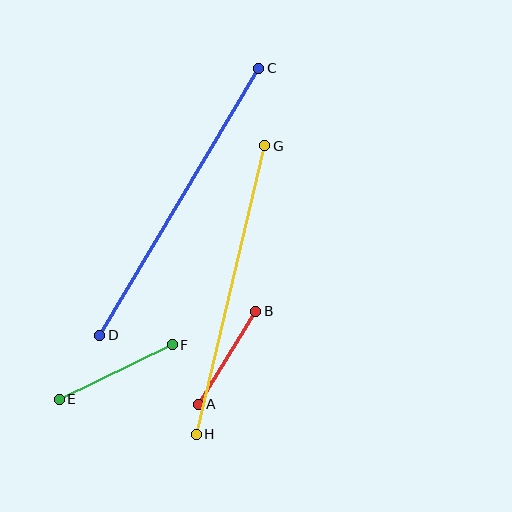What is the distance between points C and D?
The distance is approximately 310 pixels.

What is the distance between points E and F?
The distance is approximately 125 pixels.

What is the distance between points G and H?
The distance is approximately 296 pixels.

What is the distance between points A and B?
The distance is approximately 109 pixels.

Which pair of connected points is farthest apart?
Points C and D are farthest apart.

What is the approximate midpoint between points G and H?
The midpoint is at approximately (231, 290) pixels.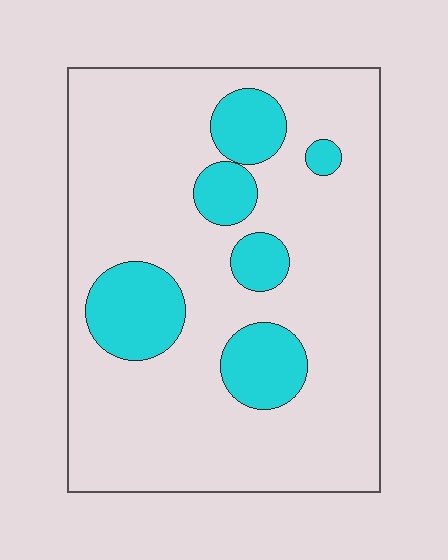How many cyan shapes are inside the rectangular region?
6.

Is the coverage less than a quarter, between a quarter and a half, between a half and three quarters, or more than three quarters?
Less than a quarter.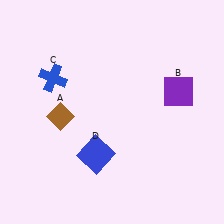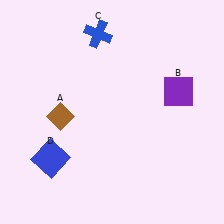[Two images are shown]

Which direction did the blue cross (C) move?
The blue cross (C) moved right.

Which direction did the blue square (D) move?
The blue square (D) moved left.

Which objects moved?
The objects that moved are: the blue cross (C), the blue square (D).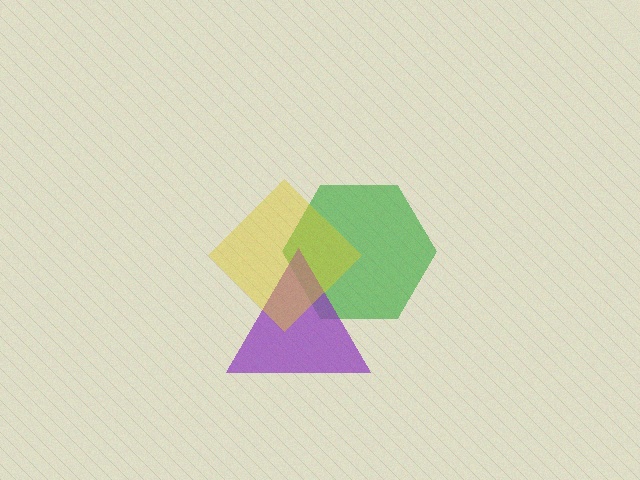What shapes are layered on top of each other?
The layered shapes are: a green hexagon, a purple triangle, a yellow diamond.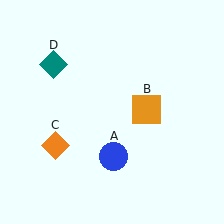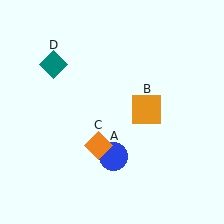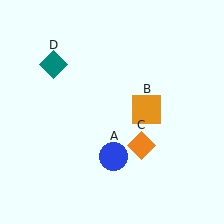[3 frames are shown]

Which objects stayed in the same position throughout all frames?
Blue circle (object A) and orange square (object B) and teal diamond (object D) remained stationary.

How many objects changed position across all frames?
1 object changed position: orange diamond (object C).